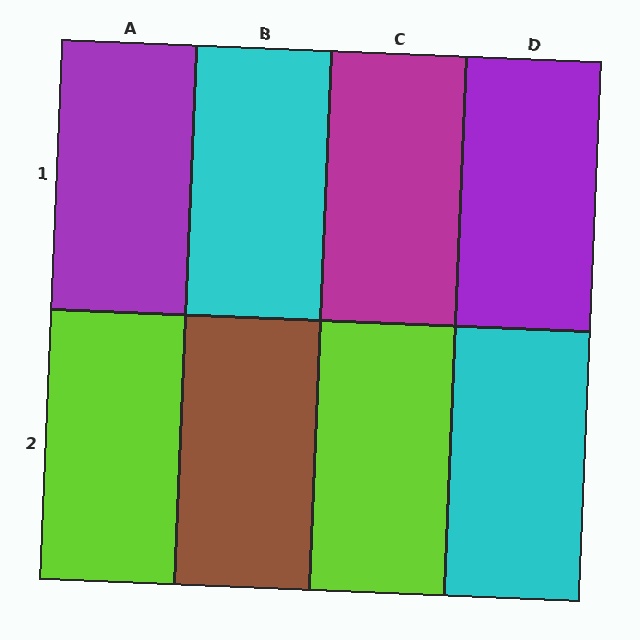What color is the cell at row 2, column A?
Lime.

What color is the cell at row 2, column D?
Cyan.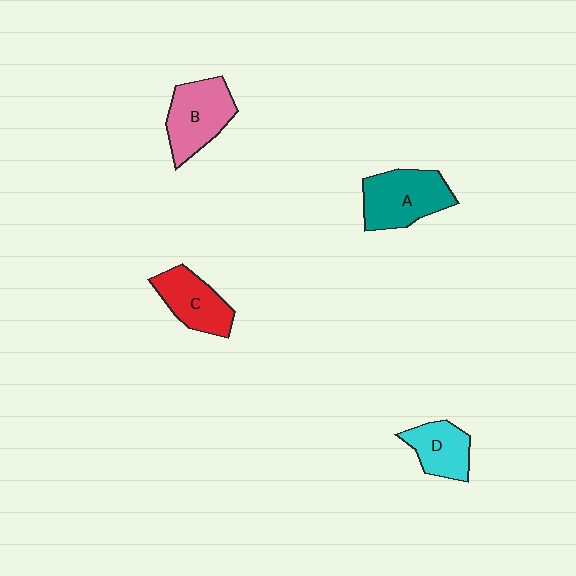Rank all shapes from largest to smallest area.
From largest to smallest: A (teal), B (pink), C (red), D (cyan).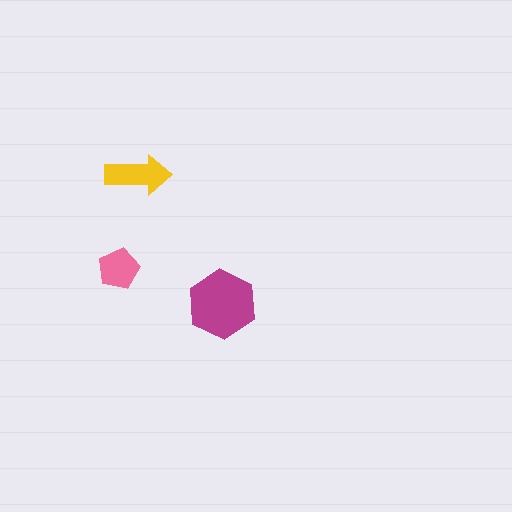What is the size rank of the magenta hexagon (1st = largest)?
1st.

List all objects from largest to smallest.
The magenta hexagon, the yellow arrow, the pink pentagon.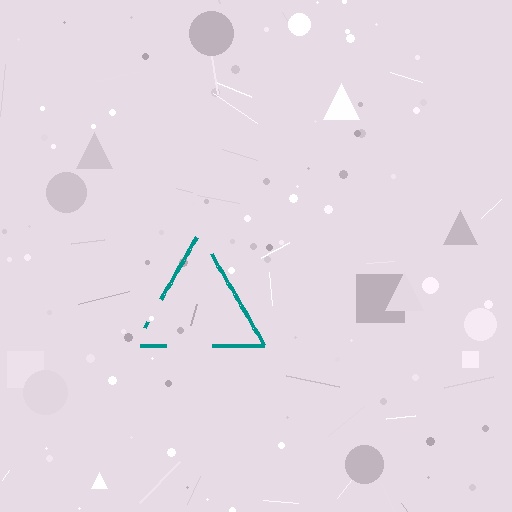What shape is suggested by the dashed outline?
The dashed outline suggests a triangle.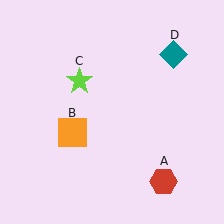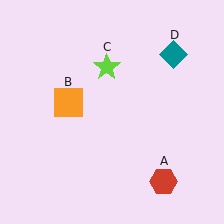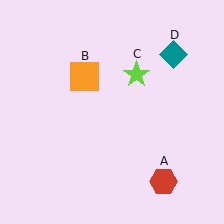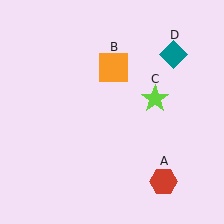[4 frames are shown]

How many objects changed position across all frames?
2 objects changed position: orange square (object B), lime star (object C).